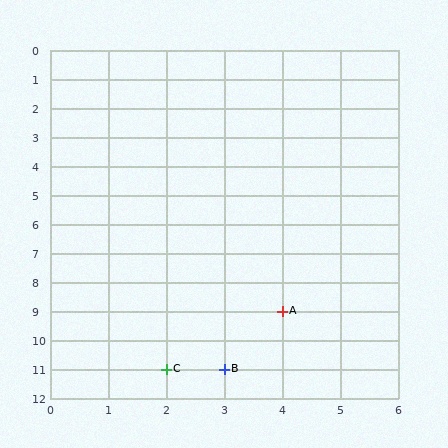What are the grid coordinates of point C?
Point C is at grid coordinates (2, 11).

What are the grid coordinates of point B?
Point B is at grid coordinates (3, 11).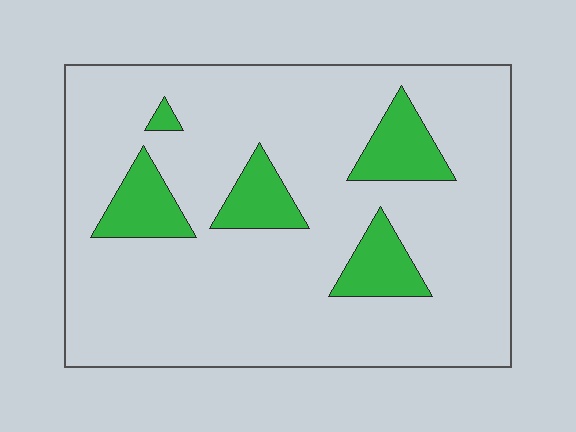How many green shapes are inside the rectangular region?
5.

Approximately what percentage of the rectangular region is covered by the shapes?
Approximately 15%.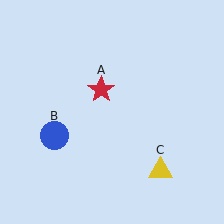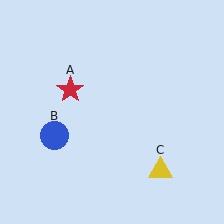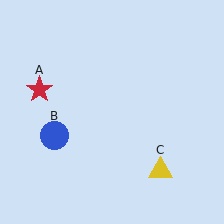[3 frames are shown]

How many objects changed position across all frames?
1 object changed position: red star (object A).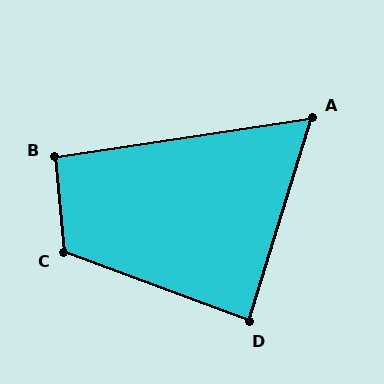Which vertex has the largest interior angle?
C, at approximately 116 degrees.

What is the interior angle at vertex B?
Approximately 93 degrees (approximately right).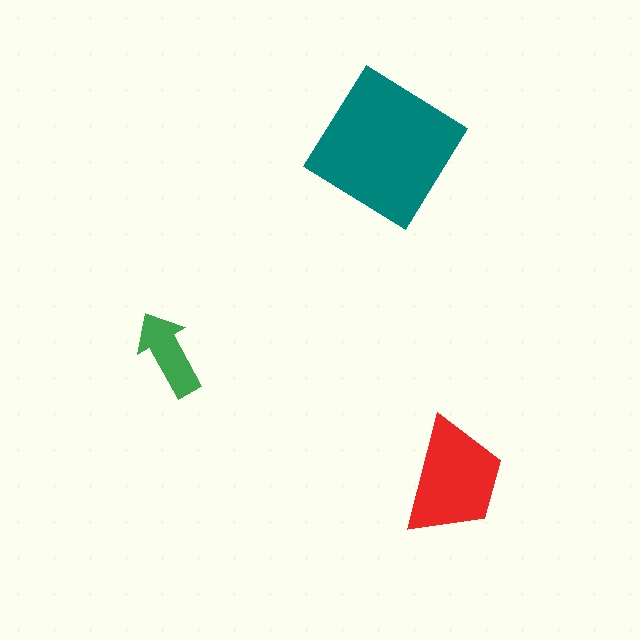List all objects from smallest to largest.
The green arrow, the red trapezoid, the teal diamond.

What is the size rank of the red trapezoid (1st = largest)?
2nd.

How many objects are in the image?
There are 3 objects in the image.